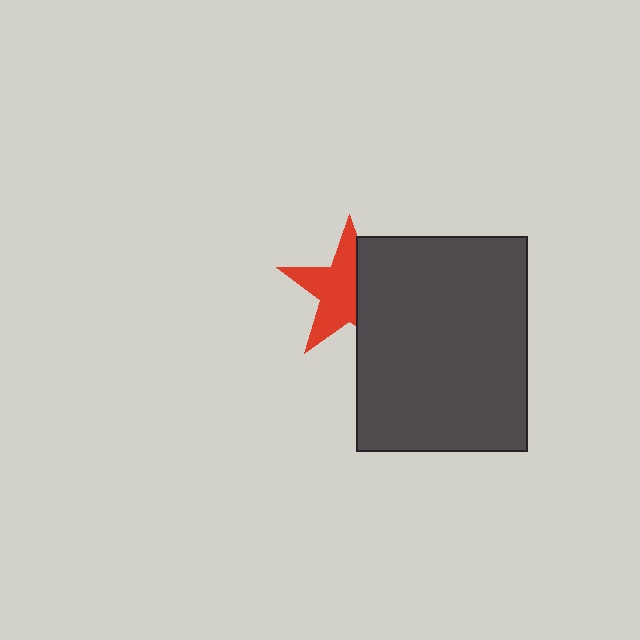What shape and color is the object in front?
The object in front is a dark gray rectangle.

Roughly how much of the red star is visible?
About half of it is visible (roughly 59%).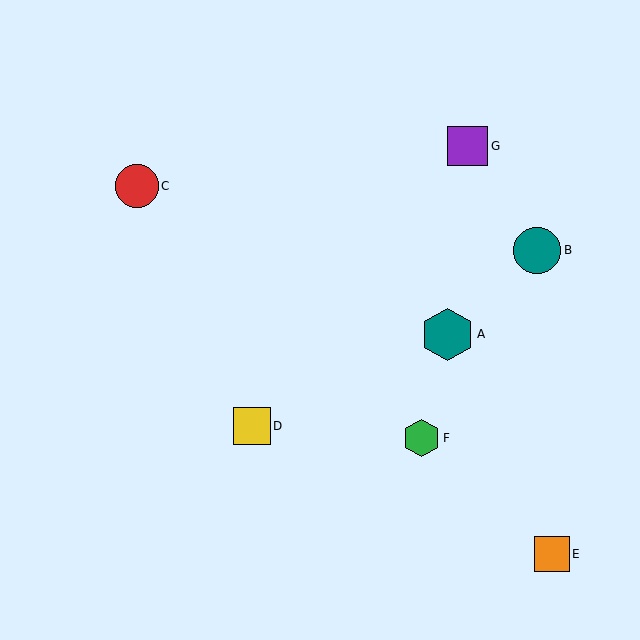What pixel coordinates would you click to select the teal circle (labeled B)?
Click at (537, 250) to select the teal circle B.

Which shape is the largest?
The teal hexagon (labeled A) is the largest.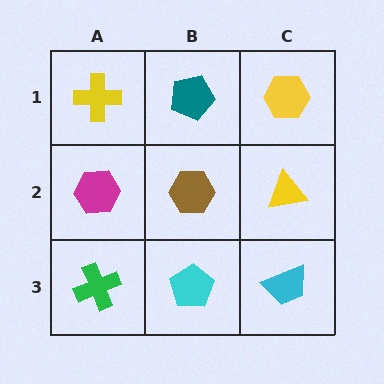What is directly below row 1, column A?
A magenta hexagon.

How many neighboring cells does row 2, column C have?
3.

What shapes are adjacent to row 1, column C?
A yellow triangle (row 2, column C), a teal pentagon (row 1, column B).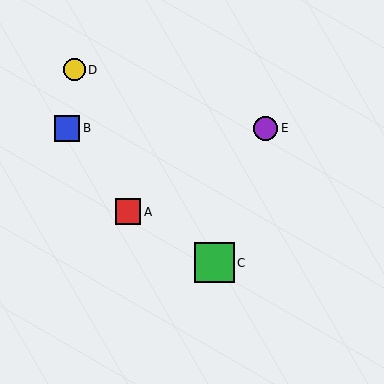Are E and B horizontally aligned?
Yes, both are at y≈128.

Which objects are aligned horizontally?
Objects B, E are aligned horizontally.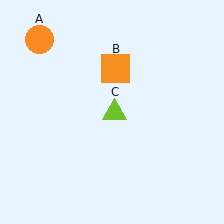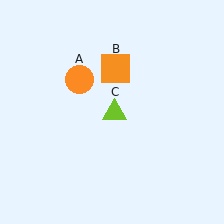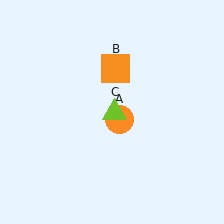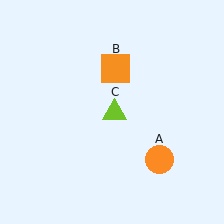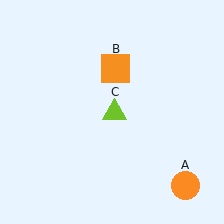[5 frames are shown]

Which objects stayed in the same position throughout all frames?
Orange square (object B) and lime triangle (object C) remained stationary.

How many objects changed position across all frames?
1 object changed position: orange circle (object A).